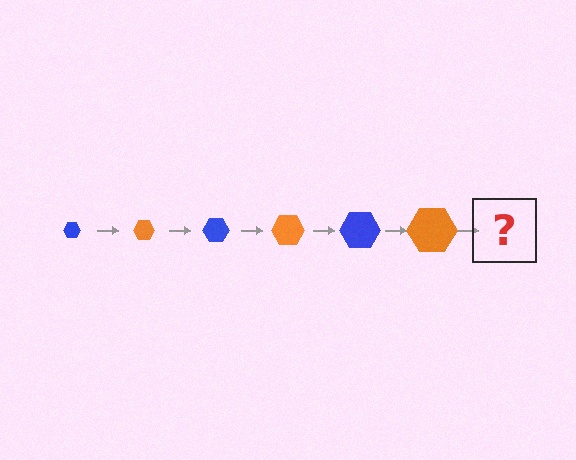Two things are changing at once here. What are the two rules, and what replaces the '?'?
The two rules are that the hexagon grows larger each step and the color cycles through blue and orange. The '?' should be a blue hexagon, larger than the previous one.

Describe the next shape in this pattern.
It should be a blue hexagon, larger than the previous one.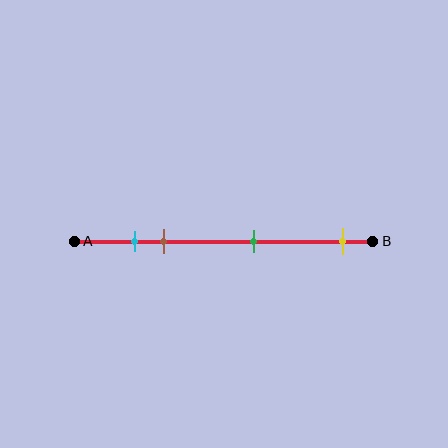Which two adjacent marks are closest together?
The cyan and brown marks are the closest adjacent pair.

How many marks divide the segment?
There are 4 marks dividing the segment.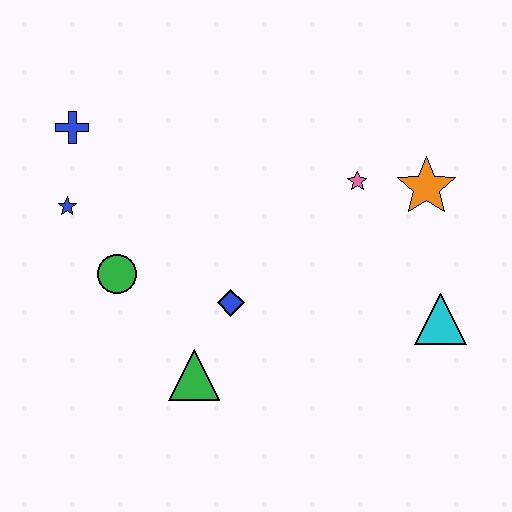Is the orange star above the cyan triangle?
Yes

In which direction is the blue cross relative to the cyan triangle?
The blue cross is to the left of the cyan triangle.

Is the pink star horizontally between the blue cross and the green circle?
No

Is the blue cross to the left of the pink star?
Yes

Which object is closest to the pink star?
The orange star is closest to the pink star.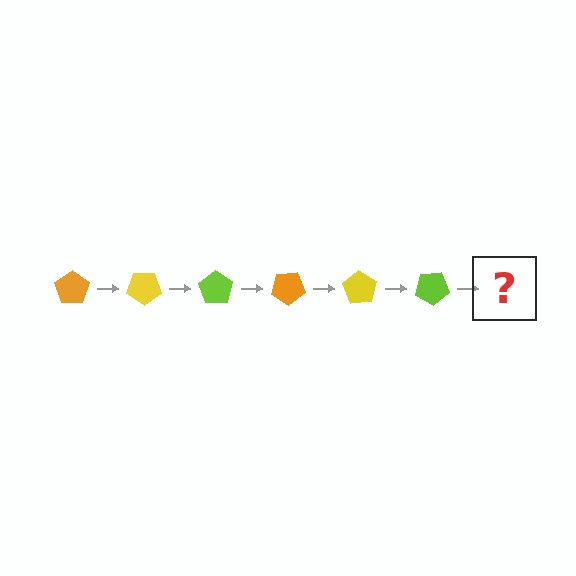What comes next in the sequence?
The next element should be an orange pentagon, rotated 210 degrees from the start.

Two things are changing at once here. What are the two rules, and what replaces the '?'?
The two rules are that it rotates 35 degrees each step and the color cycles through orange, yellow, and lime. The '?' should be an orange pentagon, rotated 210 degrees from the start.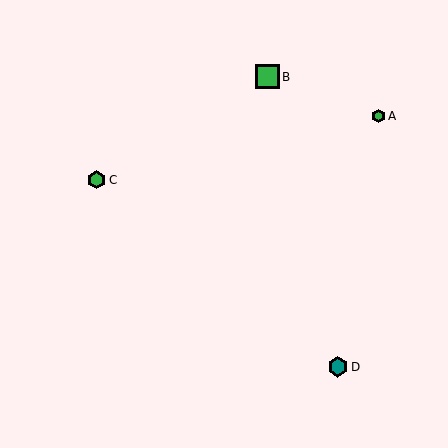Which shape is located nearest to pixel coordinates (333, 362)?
The teal hexagon (labeled D) at (338, 367) is nearest to that location.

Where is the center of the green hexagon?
The center of the green hexagon is at (378, 116).